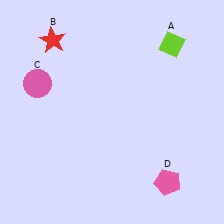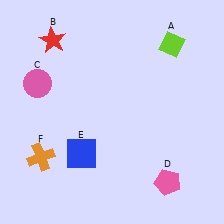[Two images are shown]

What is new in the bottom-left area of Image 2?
A blue square (E) was added in the bottom-left area of Image 2.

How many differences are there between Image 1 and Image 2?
There are 2 differences between the two images.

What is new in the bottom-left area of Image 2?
An orange cross (F) was added in the bottom-left area of Image 2.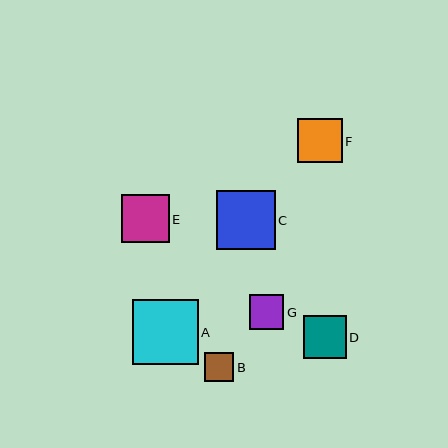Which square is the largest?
Square A is the largest with a size of approximately 65 pixels.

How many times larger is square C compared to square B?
Square C is approximately 2.0 times the size of square B.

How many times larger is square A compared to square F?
Square A is approximately 1.5 times the size of square F.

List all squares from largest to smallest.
From largest to smallest: A, C, E, F, D, G, B.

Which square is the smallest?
Square B is the smallest with a size of approximately 29 pixels.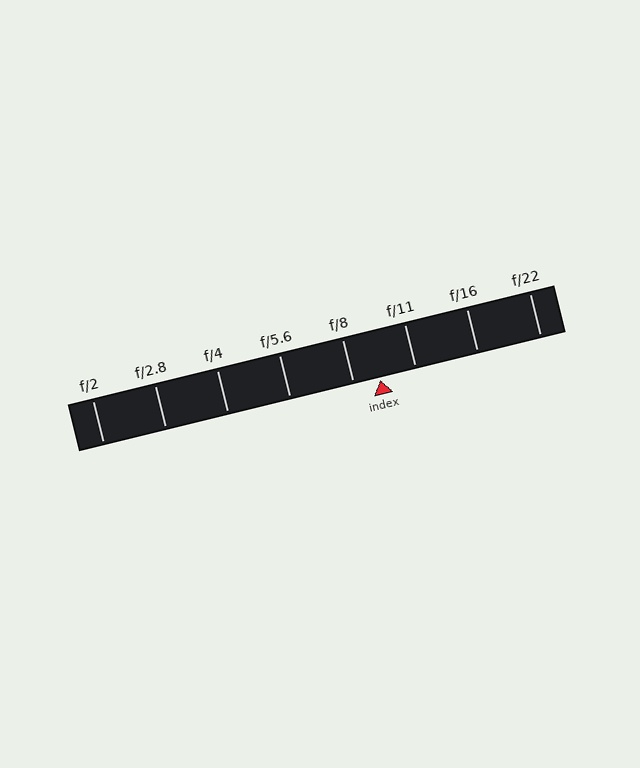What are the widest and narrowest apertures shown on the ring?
The widest aperture shown is f/2 and the narrowest is f/22.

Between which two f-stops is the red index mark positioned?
The index mark is between f/8 and f/11.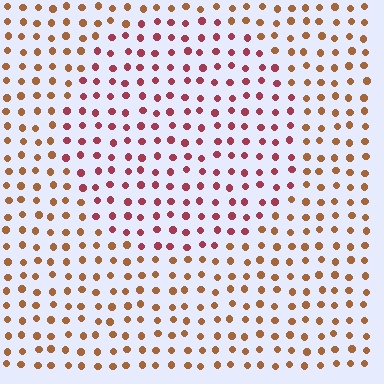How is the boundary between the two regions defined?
The boundary is defined purely by a slight shift in hue (about 39 degrees). Spacing, size, and orientation are identical on both sides.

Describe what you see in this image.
The image is filled with small brown elements in a uniform arrangement. A circle-shaped region is visible where the elements are tinted to a slightly different hue, forming a subtle color boundary.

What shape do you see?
I see a circle.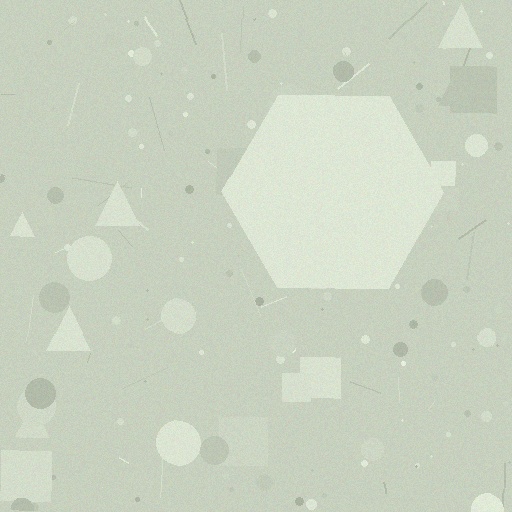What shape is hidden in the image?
A hexagon is hidden in the image.